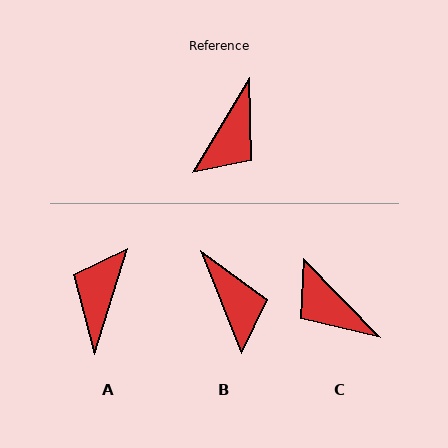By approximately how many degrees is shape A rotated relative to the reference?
Approximately 166 degrees clockwise.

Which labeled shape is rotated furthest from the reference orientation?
A, about 166 degrees away.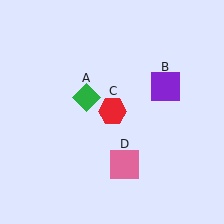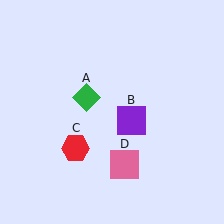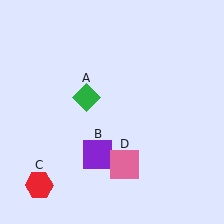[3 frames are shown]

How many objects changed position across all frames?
2 objects changed position: purple square (object B), red hexagon (object C).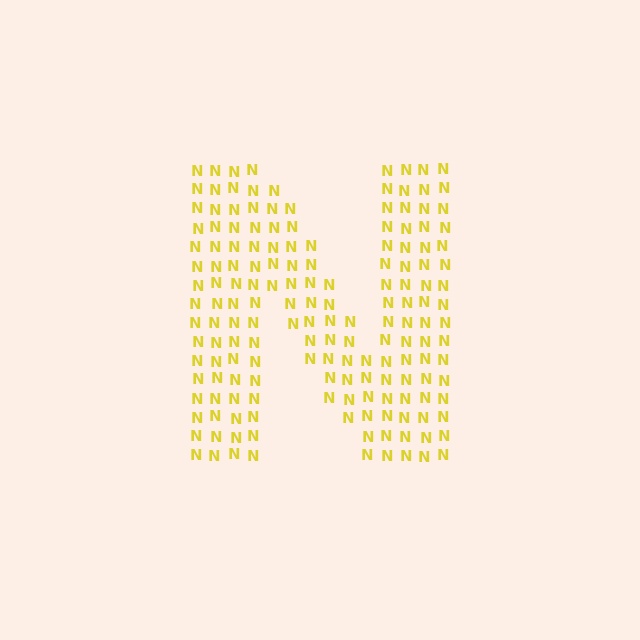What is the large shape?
The large shape is the letter N.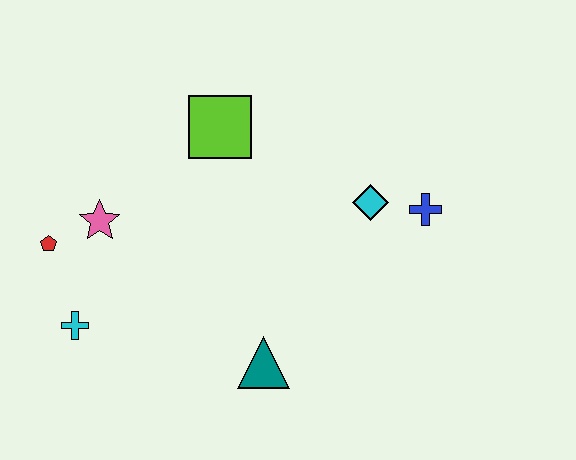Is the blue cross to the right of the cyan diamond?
Yes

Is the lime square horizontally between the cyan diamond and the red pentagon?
Yes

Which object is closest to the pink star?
The red pentagon is closest to the pink star.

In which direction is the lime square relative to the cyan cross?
The lime square is above the cyan cross.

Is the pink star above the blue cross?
No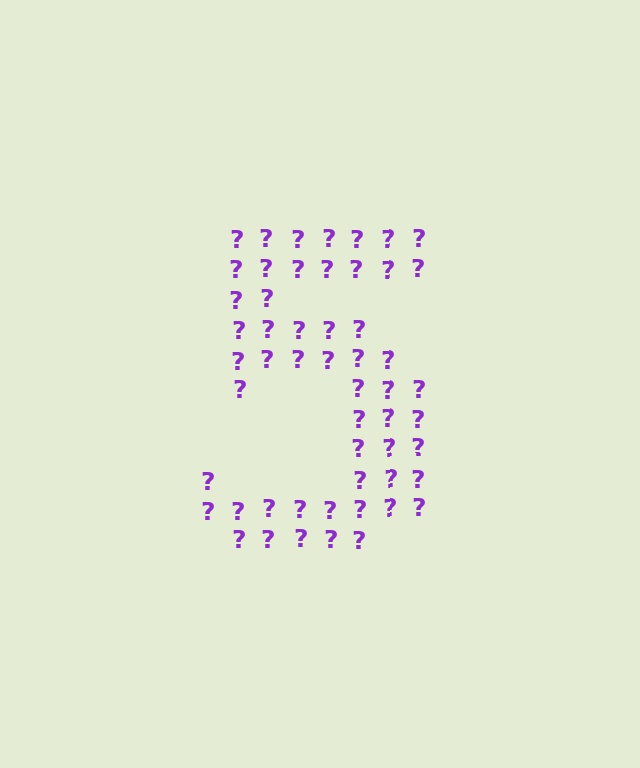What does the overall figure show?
The overall figure shows the digit 5.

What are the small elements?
The small elements are question marks.